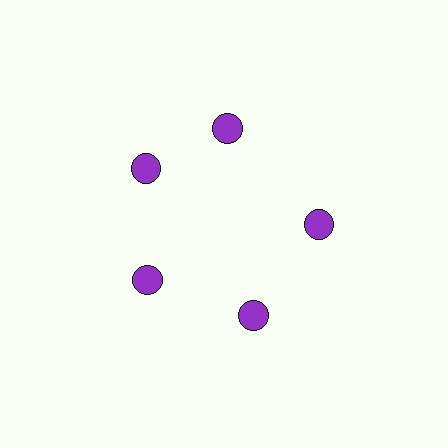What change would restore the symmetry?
The symmetry would be restored by rotating it back into even spacing with its neighbors so that all 5 circles sit at equal angles and equal distance from the center.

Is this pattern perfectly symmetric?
No. The 5 purple circles are arranged in a ring, but one element near the 1 o'clock position is rotated out of alignment along the ring, breaking the 5-fold rotational symmetry.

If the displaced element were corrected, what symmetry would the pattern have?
It would have 5-fold rotational symmetry — the pattern would map onto itself every 72 degrees.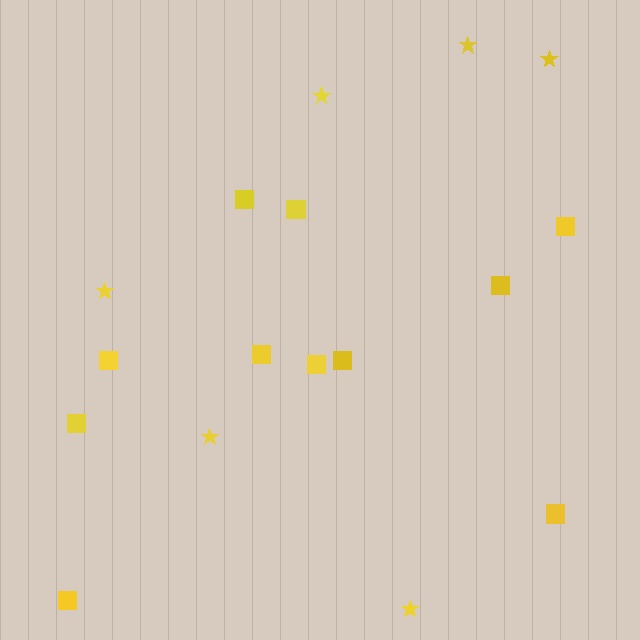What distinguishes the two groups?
There are 2 groups: one group of stars (6) and one group of squares (11).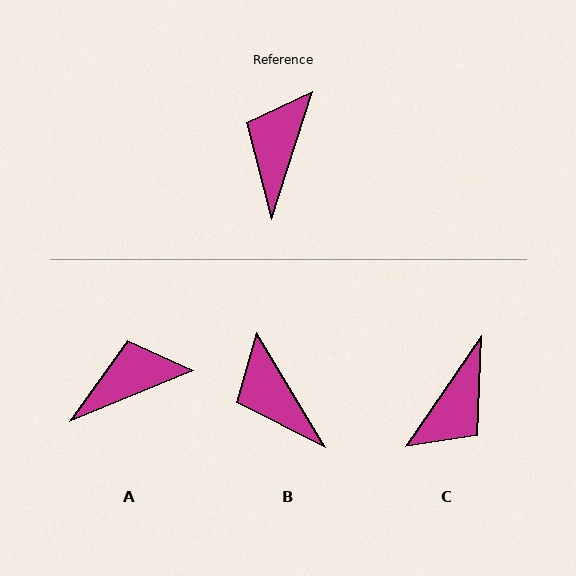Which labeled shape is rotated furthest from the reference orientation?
C, about 163 degrees away.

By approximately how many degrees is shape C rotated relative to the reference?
Approximately 163 degrees counter-clockwise.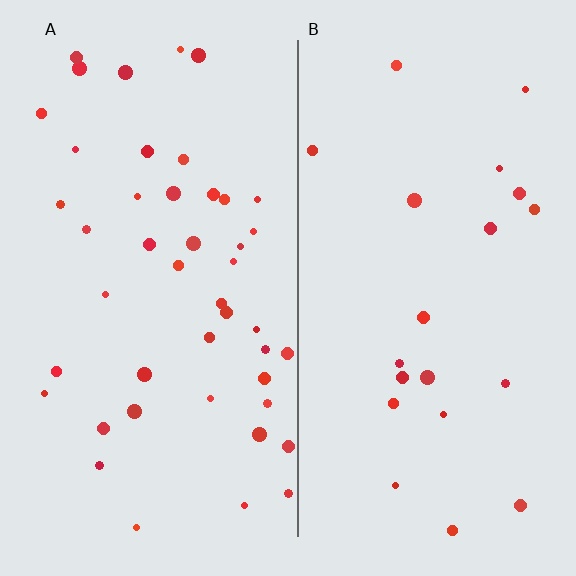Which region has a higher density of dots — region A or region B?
A (the left).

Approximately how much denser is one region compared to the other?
Approximately 2.2× — region A over region B.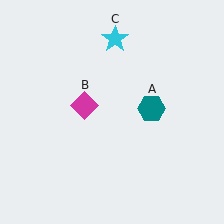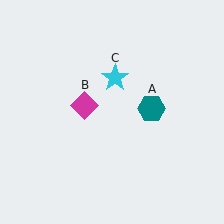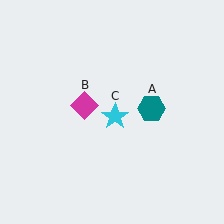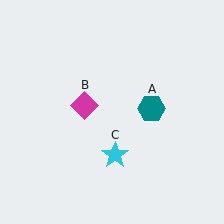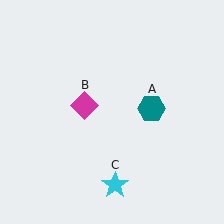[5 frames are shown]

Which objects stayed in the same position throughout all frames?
Teal hexagon (object A) and magenta diamond (object B) remained stationary.